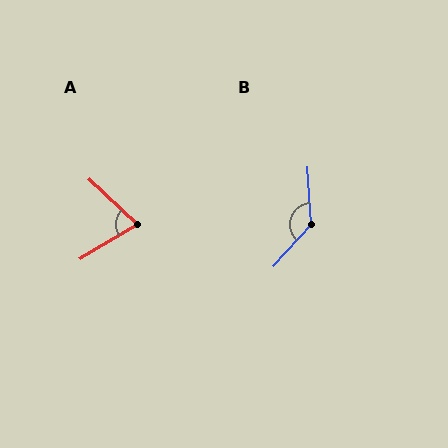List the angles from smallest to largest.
A (74°), B (134°).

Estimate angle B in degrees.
Approximately 134 degrees.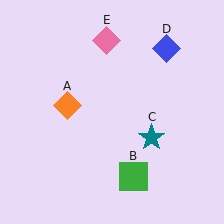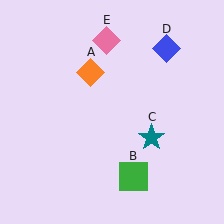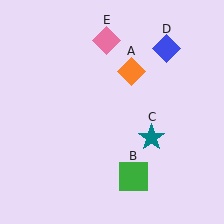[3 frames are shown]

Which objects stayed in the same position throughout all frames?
Green square (object B) and teal star (object C) and blue diamond (object D) and pink diamond (object E) remained stationary.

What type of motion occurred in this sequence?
The orange diamond (object A) rotated clockwise around the center of the scene.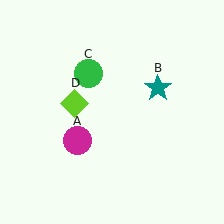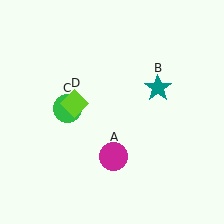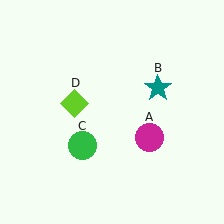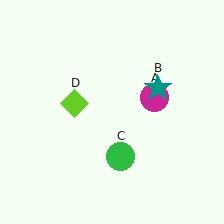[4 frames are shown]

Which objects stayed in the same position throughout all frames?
Teal star (object B) and lime diamond (object D) remained stationary.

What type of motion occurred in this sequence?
The magenta circle (object A), green circle (object C) rotated counterclockwise around the center of the scene.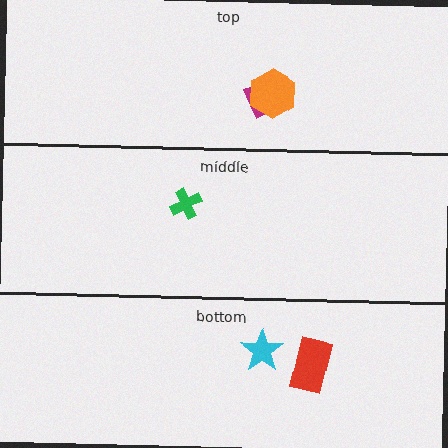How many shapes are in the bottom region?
2.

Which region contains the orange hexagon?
The top region.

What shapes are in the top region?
The magenta diamond, the orange hexagon.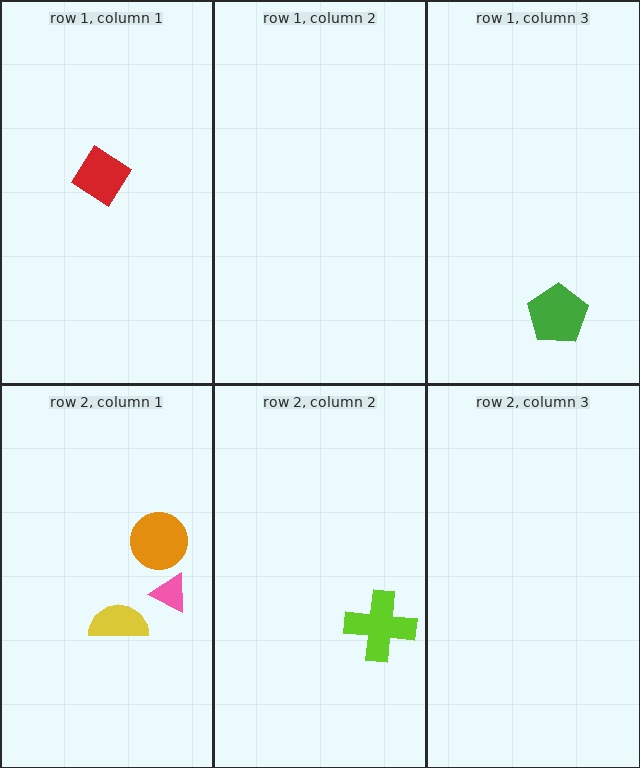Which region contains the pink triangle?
The row 2, column 1 region.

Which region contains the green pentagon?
The row 1, column 3 region.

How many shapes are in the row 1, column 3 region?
1.